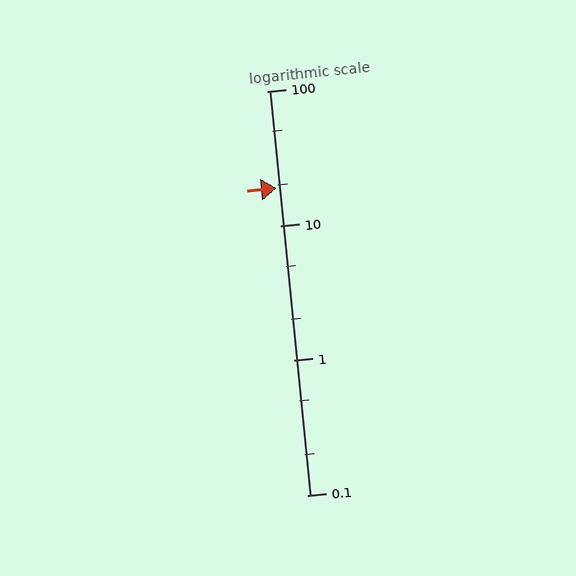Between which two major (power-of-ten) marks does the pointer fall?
The pointer is between 10 and 100.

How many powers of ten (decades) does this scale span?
The scale spans 3 decades, from 0.1 to 100.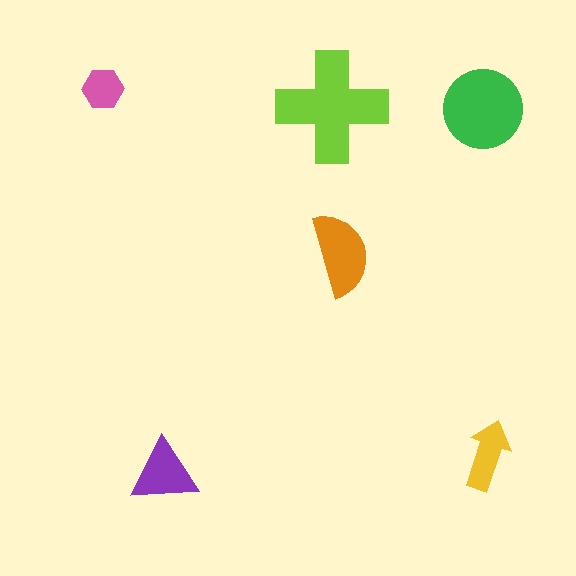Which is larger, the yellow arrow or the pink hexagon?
The yellow arrow.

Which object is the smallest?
The pink hexagon.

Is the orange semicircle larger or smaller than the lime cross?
Smaller.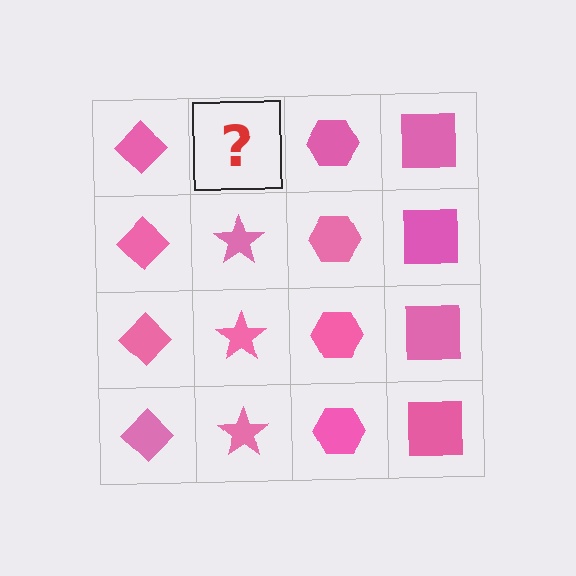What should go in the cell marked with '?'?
The missing cell should contain a pink star.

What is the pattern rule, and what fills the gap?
The rule is that each column has a consistent shape. The gap should be filled with a pink star.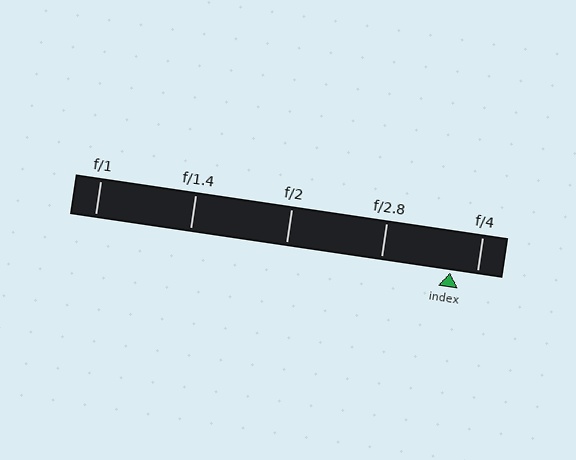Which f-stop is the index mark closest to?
The index mark is closest to f/4.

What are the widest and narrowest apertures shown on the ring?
The widest aperture shown is f/1 and the narrowest is f/4.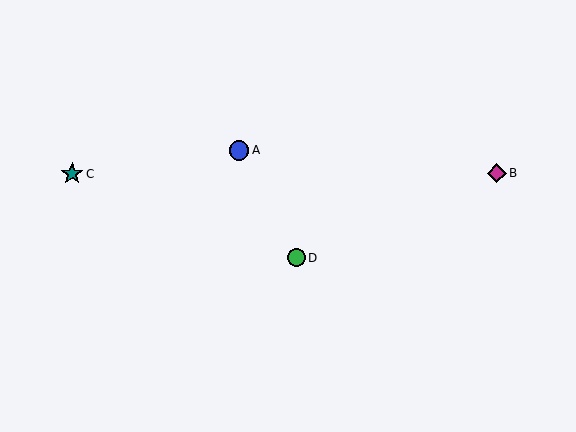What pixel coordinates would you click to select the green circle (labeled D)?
Click at (296, 258) to select the green circle D.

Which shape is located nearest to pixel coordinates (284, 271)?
The green circle (labeled D) at (296, 258) is nearest to that location.